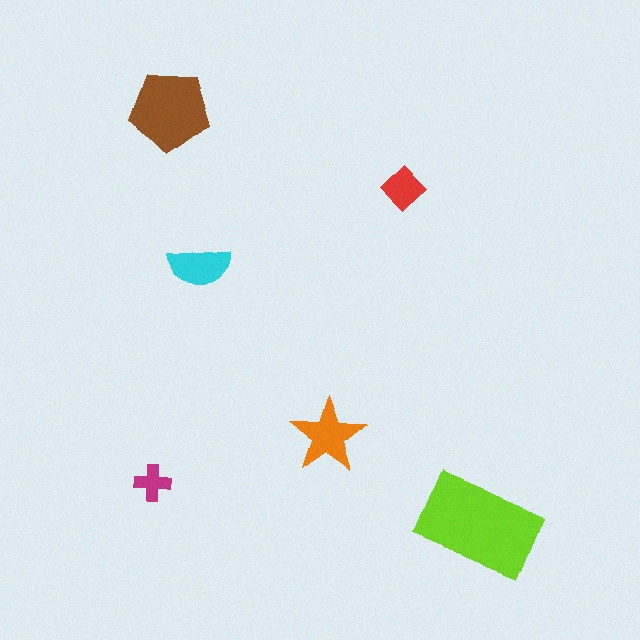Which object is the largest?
The lime rectangle.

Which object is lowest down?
The lime rectangle is bottommost.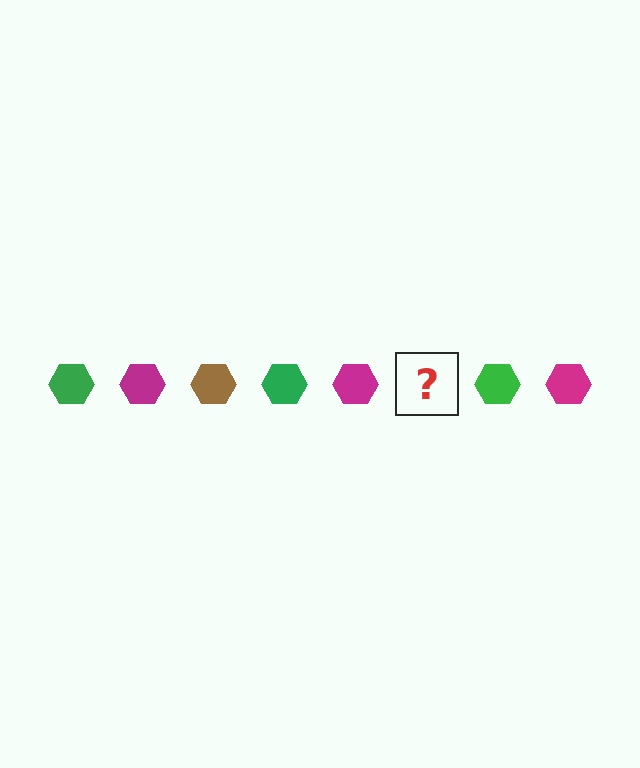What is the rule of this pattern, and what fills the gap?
The rule is that the pattern cycles through green, magenta, brown hexagons. The gap should be filled with a brown hexagon.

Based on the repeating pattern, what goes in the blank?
The blank should be a brown hexagon.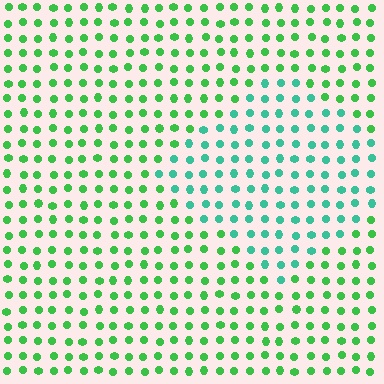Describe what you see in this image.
The image is filled with small green elements in a uniform arrangement. A diamond-shaped region is visible where the elements are tinted to a slightly different hue, forming a subtle color boundary.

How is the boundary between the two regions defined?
The boundary is defined purely by a slight shift in hue (about 37 degrees). Spacing, size, and orientation are identical on both sides.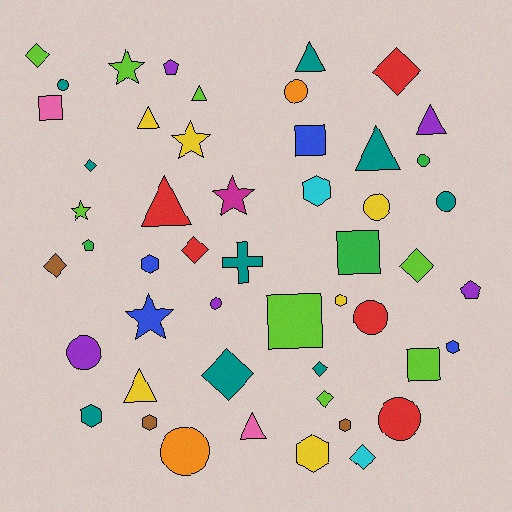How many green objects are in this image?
There are 3 green objects.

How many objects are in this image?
There are 50 objects.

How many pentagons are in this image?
There are 3 pentagons.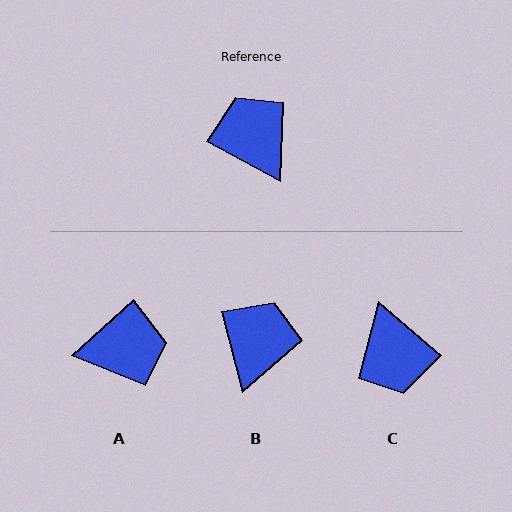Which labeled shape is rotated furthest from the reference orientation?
C, about 168 degrees away.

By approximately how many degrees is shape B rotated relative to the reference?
Approximately 47 degrees clockwise.